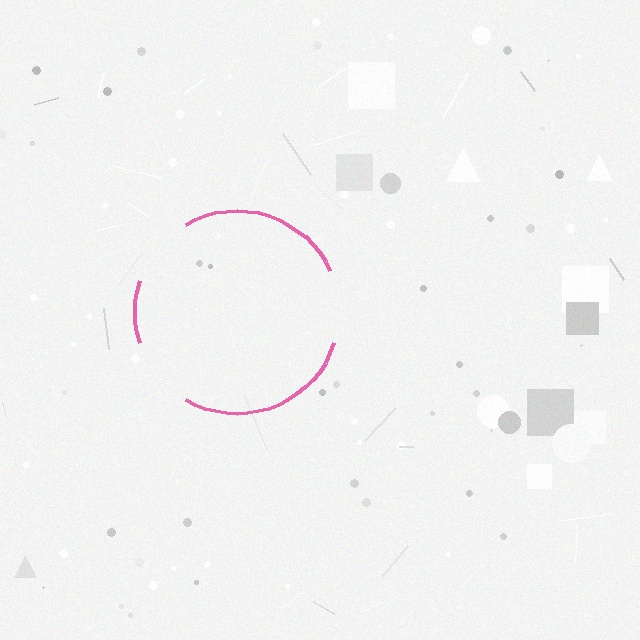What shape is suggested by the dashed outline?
The dashed outline suggests a circle.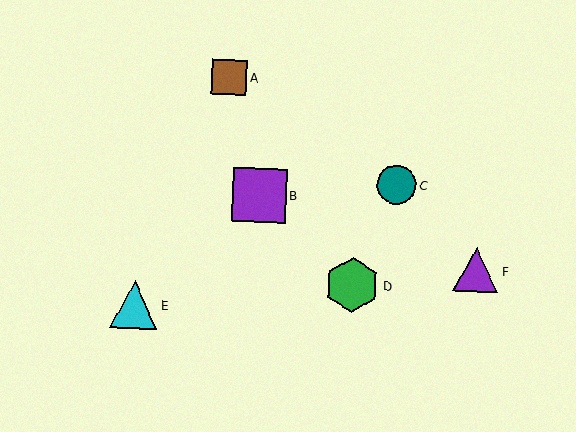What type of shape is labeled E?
Shape E is a cyan triangle.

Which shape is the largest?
The green hexagon (labeled D) is the largest.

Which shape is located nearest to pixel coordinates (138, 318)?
The cyan triangle (labeled E) at (134, 304) is nearest to that location.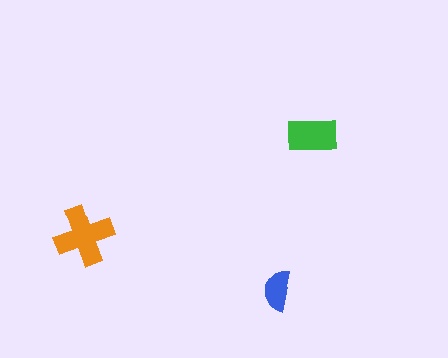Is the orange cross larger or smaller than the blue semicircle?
Larger.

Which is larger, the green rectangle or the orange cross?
The orange cross.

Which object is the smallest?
The blue semicircle.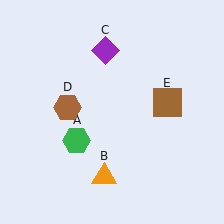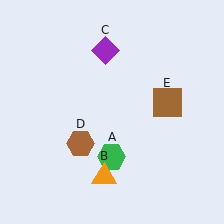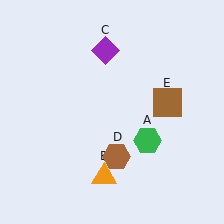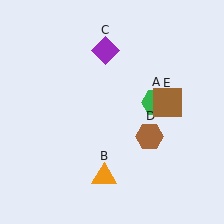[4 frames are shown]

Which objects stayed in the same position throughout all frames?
Orange triangle (object B) and purple diamond (object C) and brown square (object E) remained stationary.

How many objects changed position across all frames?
2 objects changed position: green hexagon (object A), brown hexagon (object D).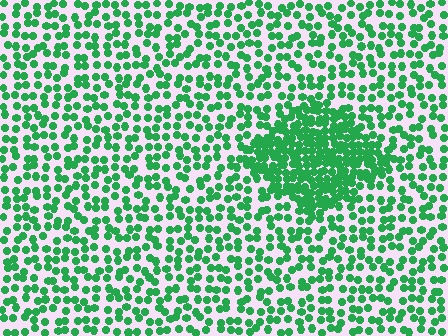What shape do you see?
I see a diamond.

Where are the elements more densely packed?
The elements are more densely packed inside the diamond boundary.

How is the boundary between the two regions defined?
The boundary is defined by a change in element density (approximately 2.3x ratio). All elements are the same color, size, and shape.